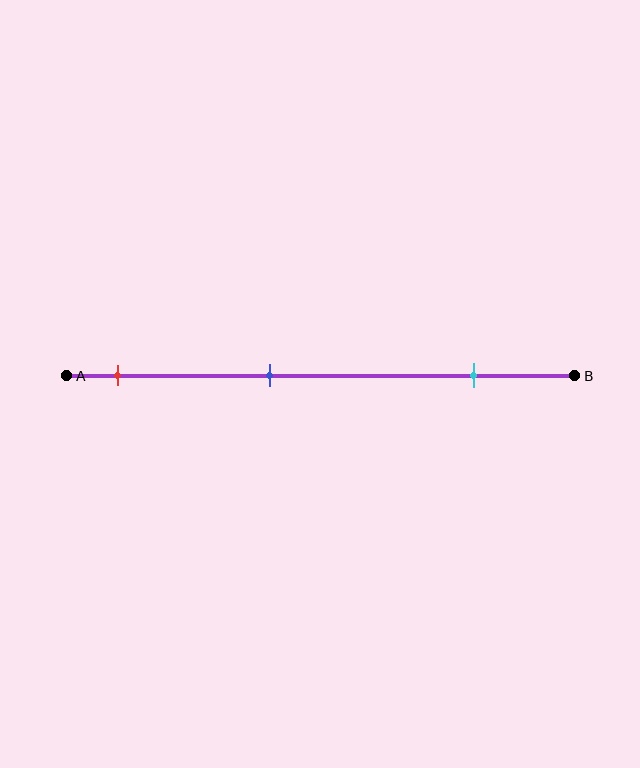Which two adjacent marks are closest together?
The red and blue marks are the closest adjacent pair.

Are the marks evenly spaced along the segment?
Yes, the marks are approximately evenly spaced.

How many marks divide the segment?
There are 3 marks dividing the segment.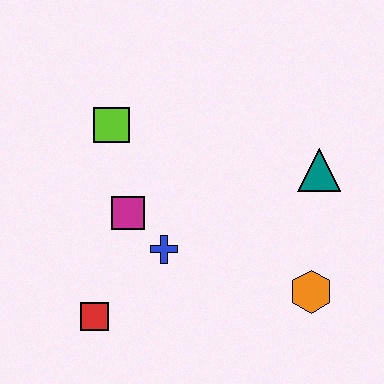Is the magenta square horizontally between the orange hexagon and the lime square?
Yes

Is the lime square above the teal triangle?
Yes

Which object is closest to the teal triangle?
The orange hexagon is closest to the teal triangle.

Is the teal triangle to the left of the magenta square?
No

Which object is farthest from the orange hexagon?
The lime square is farthest from the orange hexagon.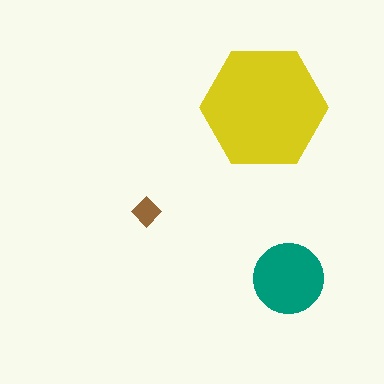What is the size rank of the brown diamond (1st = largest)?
3rd.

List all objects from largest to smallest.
The yellow hexagon, the teal circle, the brown diamond.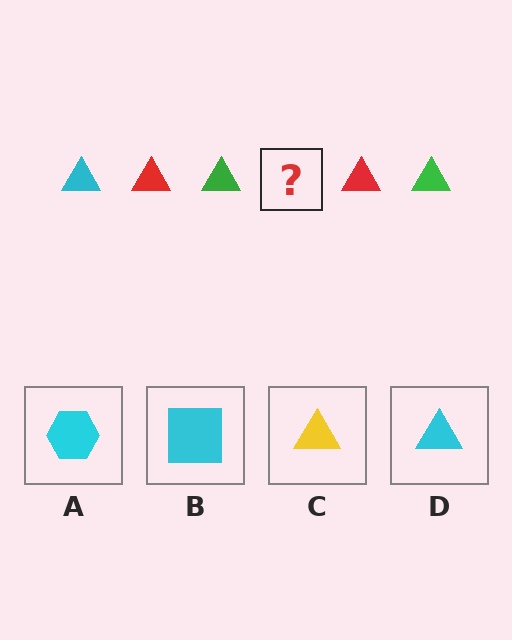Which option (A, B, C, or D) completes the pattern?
D.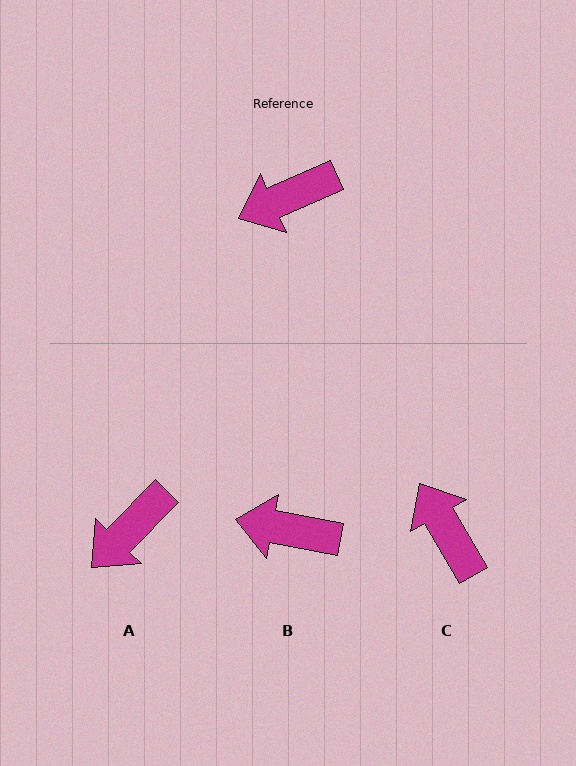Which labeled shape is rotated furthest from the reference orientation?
C, about 83 degrees away.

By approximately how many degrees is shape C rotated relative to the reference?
Approximately 83 degrees clockwise.